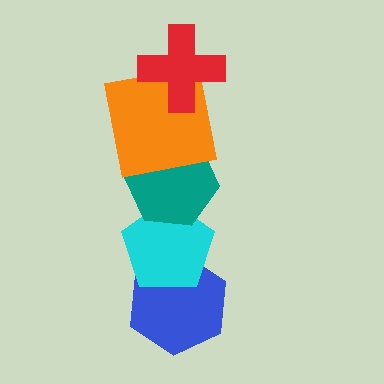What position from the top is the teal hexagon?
The teal hexagon is 3rd from the top.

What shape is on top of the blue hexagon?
The cyan pentagon is on top of the blue hexagon.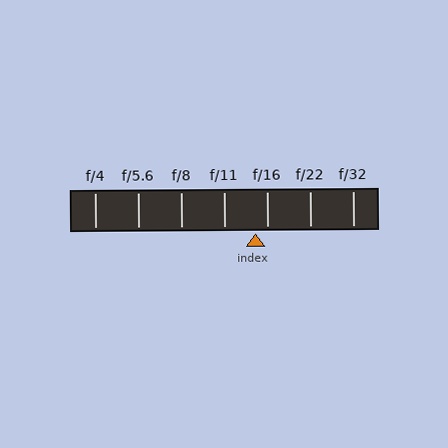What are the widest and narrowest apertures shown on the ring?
The widest aperture shown is f/4 and the narrowest is f/32.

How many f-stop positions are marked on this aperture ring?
There are 7 f-stop positions marked.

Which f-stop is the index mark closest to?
The index mark is closest to f/16.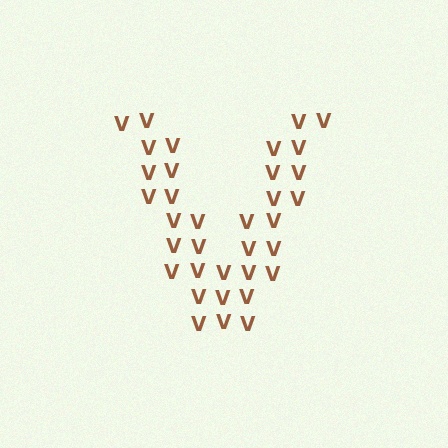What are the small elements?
The small elements are letter V's.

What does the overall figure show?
The overall figure shows the letter V.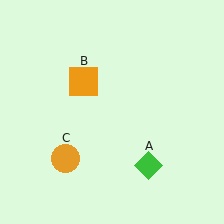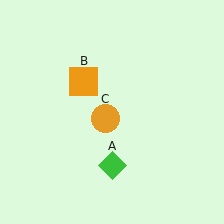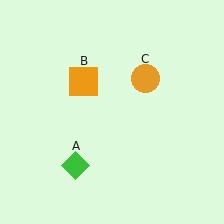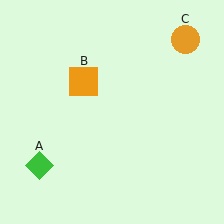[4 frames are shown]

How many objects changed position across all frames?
2 objects changed position: green diamond (object A), orange circle (object C).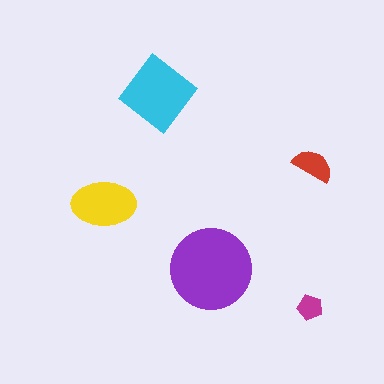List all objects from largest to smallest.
The purple circle, the cyan diamond, the yellow ellipse, the red semicircle, the magenta pentagon.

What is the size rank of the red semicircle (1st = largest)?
4th.